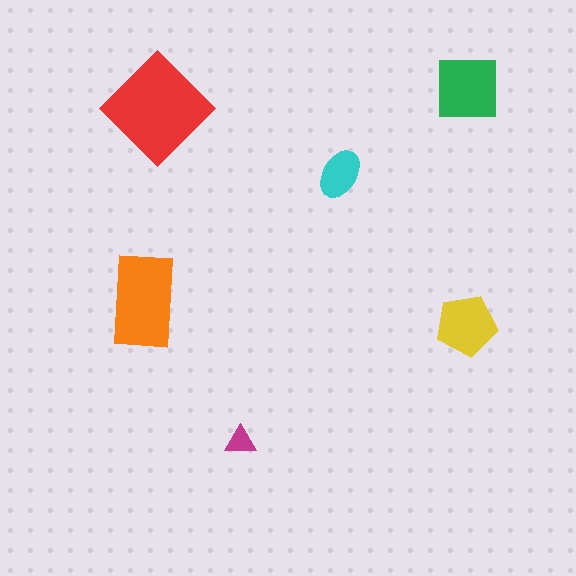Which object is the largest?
The red diamond.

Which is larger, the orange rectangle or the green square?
The orange rectangle.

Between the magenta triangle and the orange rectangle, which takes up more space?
The orange rectangle.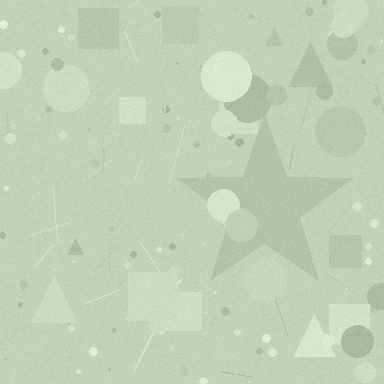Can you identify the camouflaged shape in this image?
The camouflaged shape is a star.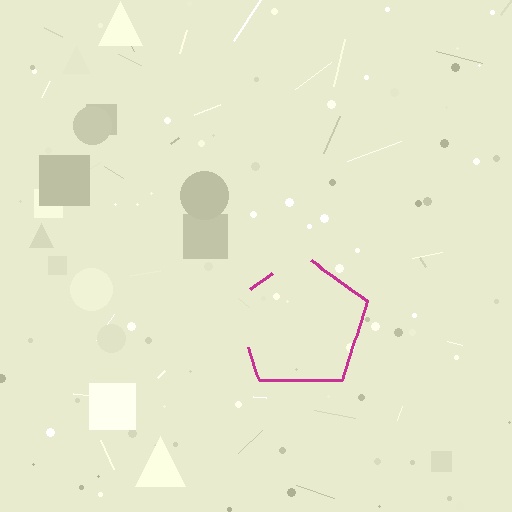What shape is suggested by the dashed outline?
The dashed outline suggests a pentagon.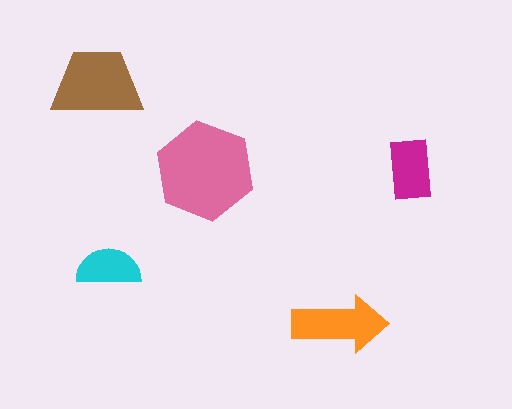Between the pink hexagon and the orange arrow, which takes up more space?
The pink hexagon.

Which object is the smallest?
The cyan semicircle.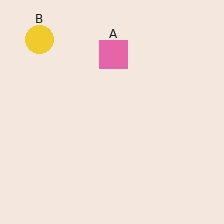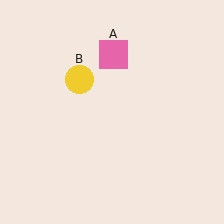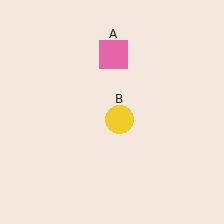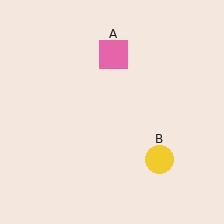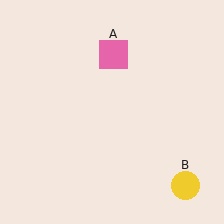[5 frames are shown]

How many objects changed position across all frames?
1 object changed position: yellow circle (object B).